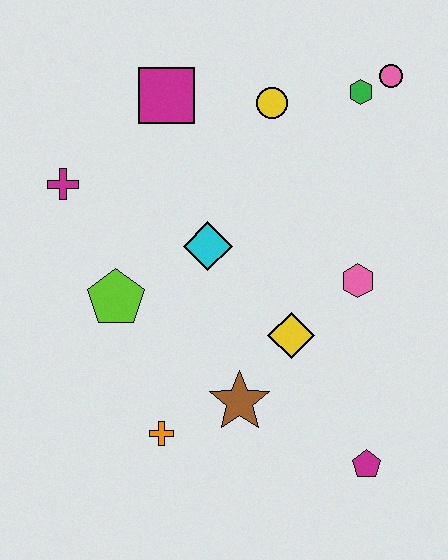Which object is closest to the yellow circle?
The green hexagon is closest to the yellow circle.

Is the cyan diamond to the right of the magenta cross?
Yes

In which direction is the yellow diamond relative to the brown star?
The yellow diamond is above the brown star.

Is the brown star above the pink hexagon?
No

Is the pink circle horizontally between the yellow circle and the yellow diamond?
No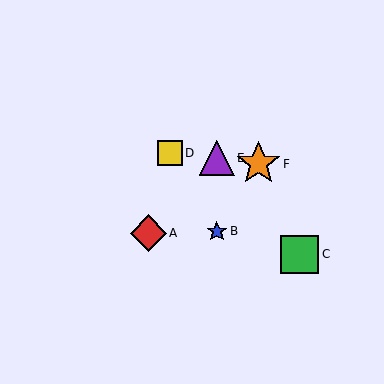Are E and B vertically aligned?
Yes, both are at x≈217.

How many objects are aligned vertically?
2 objects (B, E) are aligned vertically.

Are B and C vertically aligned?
No, B is at x≈217 and C is at x≈299.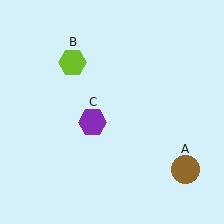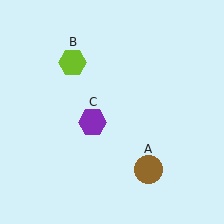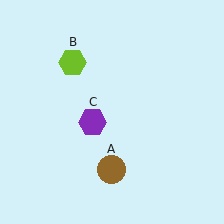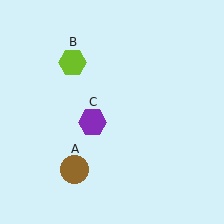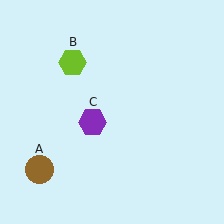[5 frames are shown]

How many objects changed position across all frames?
1 object changed position: brown circle (object A).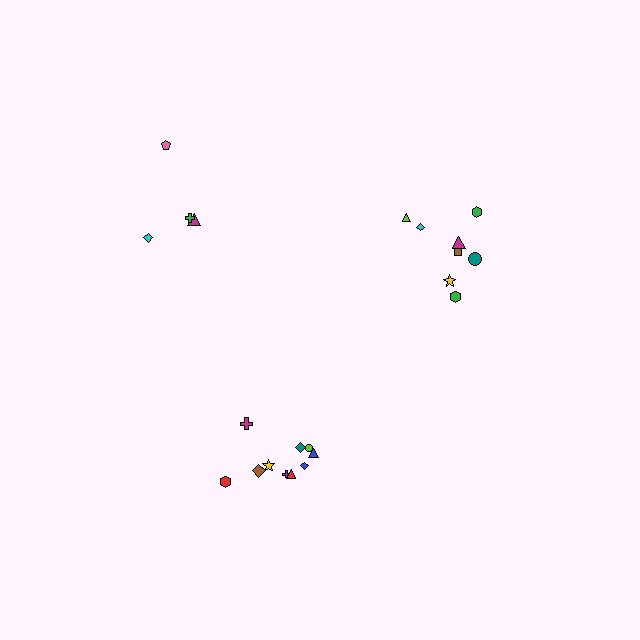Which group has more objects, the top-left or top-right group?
The top-right group.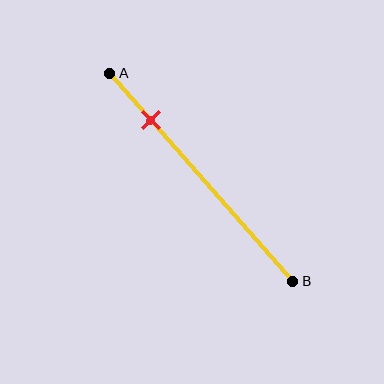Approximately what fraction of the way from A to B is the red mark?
The red mark is approximately 25% of the way from A to B.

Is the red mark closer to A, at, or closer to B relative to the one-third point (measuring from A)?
The red mark is closer to point A than the one-third point of segment AB.